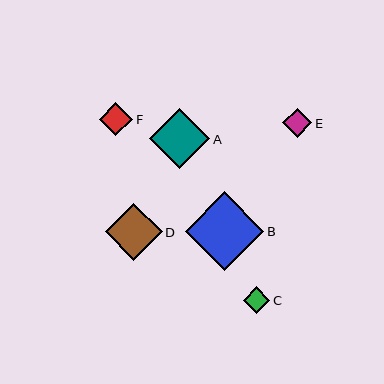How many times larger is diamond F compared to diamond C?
Diamond F is approximately 1.3 times the size of diamond C.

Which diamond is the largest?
Diamond B is the largest with a size of approximately 79 pixels.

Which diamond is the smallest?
Diamond C is the smallest with a size of approximately 27 pixels.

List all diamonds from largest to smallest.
From largest to smallest: B, A, D, F, E, C.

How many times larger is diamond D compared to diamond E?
Diamond D is approximately 2.0 times the size of diamond E.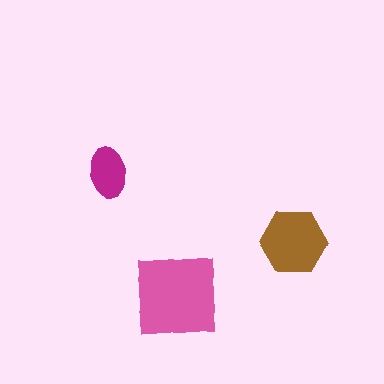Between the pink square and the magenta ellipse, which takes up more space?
The pink square.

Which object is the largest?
The pink square.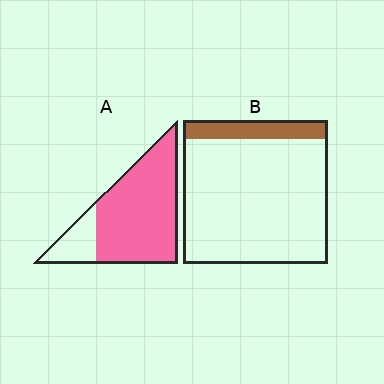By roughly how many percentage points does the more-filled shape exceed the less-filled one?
By roughly 70 percentage points (A over B).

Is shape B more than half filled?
No.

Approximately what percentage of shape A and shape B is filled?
A is approximately 80% and B is approximately 15%.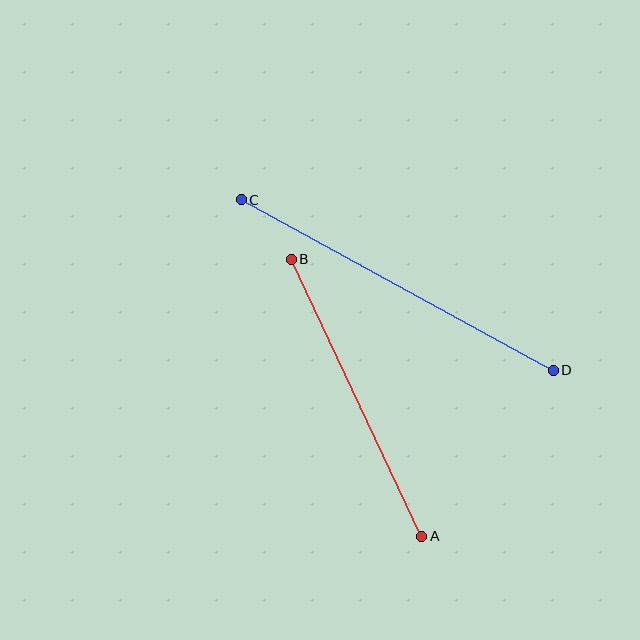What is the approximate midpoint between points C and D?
The midpoint is at approximately (397, 285) pixels.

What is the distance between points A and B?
The distance is approximately 307 pixels.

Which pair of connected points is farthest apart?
Points C and D are farthest apart.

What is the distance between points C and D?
The distance is approximately 356 pixels.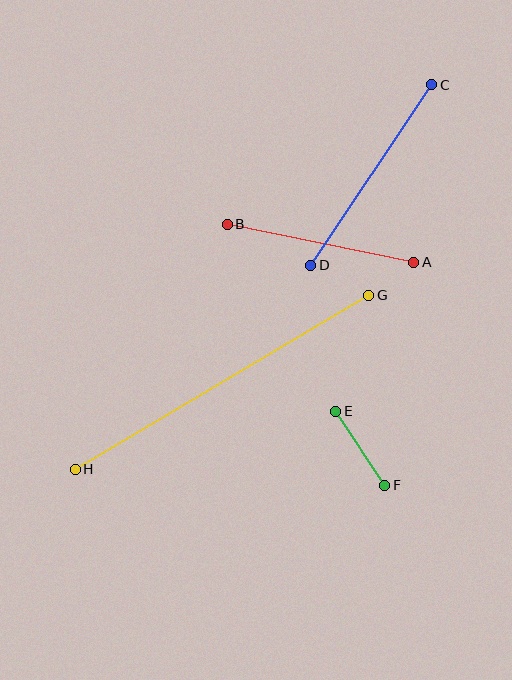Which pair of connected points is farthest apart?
Points G and H are farthest apart.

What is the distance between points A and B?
The distance is approximately 190 pixels.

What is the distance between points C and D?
The distance is approximately 217 pixels.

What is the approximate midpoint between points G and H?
The midpoint is at approximately (222, 382) pixels.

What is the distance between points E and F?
The distance is approximately 89 pixels.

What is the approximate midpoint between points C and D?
The midpoint is at approximately (371, 175) pixels.